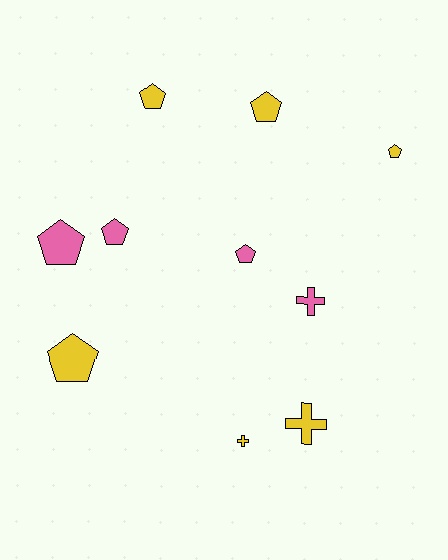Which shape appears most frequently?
Pentagon, with 7 objects.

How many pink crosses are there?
There is 1 pink cross.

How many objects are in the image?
There are 10 objects.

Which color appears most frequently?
Yellow, with 6 objects.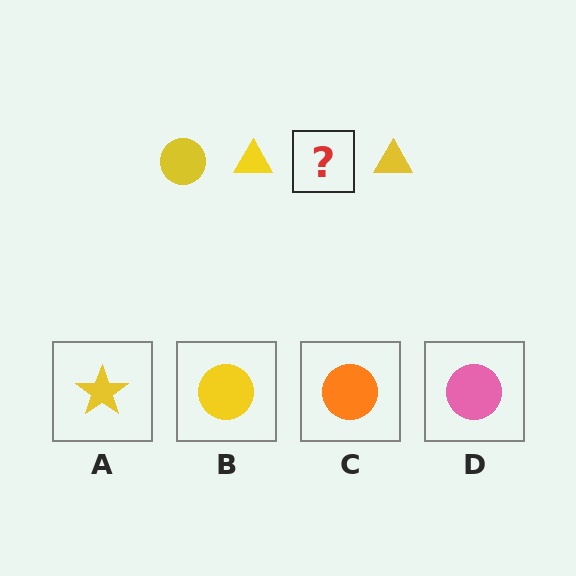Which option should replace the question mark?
Option B.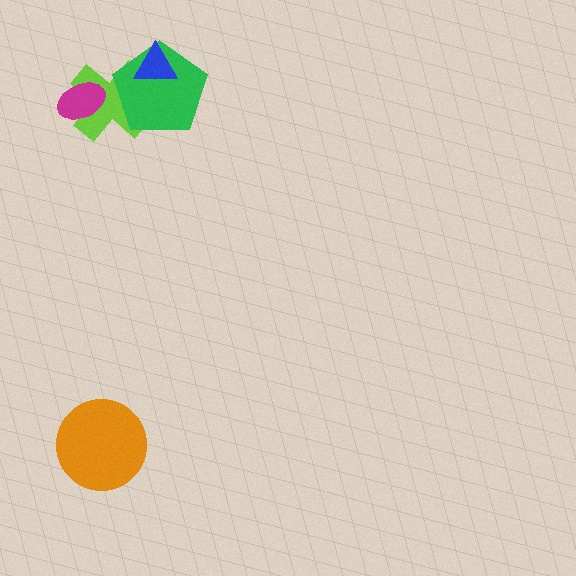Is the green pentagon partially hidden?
Yes, it is partially covered by another shape.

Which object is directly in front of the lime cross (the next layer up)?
The green pentagon is directly in front of the lime cross.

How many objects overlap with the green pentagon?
2 objects overlap with the green pentagon.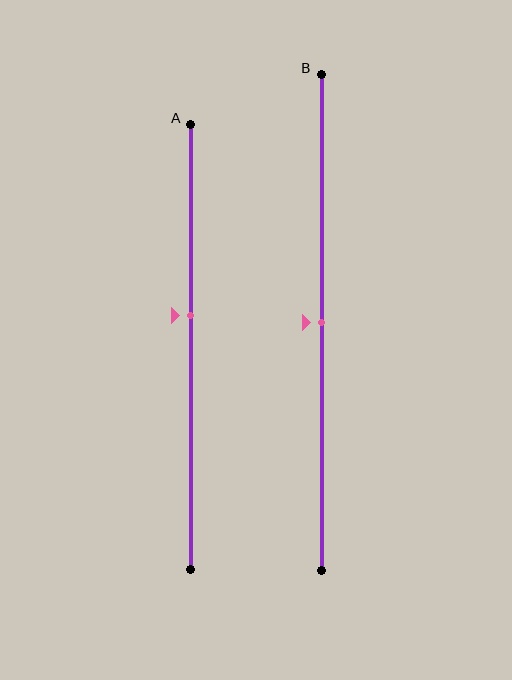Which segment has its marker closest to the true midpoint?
Segment B has its marker closest to the true midpoint.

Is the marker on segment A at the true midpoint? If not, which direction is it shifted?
No, the marker on segment A is shifted upward by about 7% of the segment length.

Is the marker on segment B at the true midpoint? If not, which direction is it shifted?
Yes, the marker on segment B is at the true midpoint.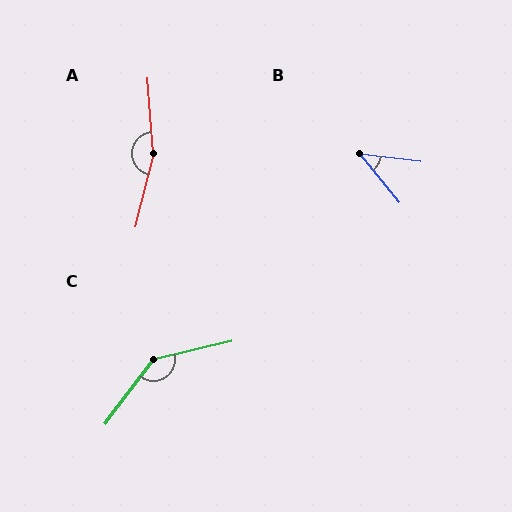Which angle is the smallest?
B, at approximately 44 degrees.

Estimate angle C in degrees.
Approximately 141 degrees.